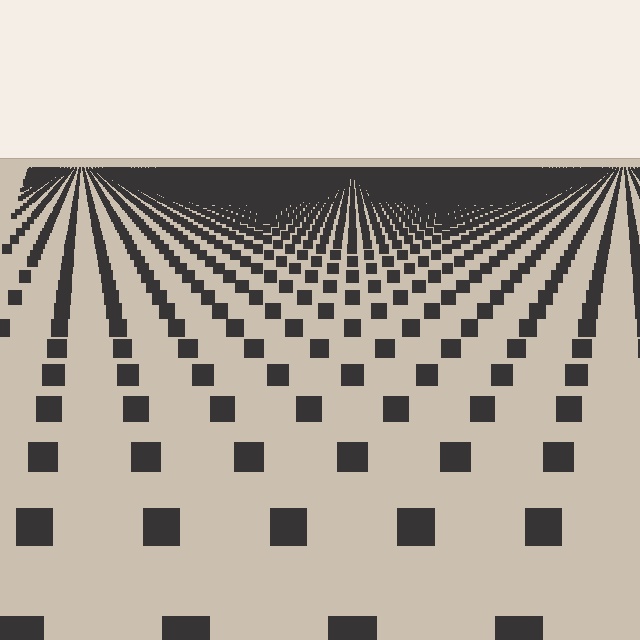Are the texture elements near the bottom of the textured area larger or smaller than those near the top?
Larger. Near the bottom, elements are closer to the viewer and appear at a bigger on-screen size.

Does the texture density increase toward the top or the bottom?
Density increases toward the top.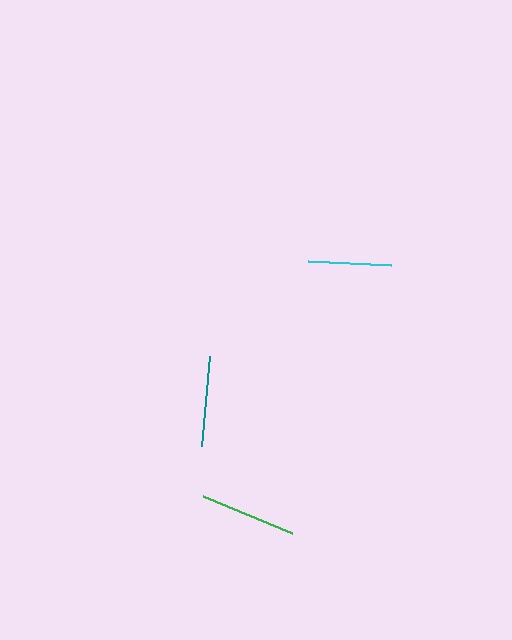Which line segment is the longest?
The green line is the longest at approximately 96 pixels.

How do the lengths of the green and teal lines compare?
The green and teal lines are approximately the same length.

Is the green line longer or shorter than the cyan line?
The green line is longer than the cyan line.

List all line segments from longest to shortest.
From longest to shortest: green, teal, cyan.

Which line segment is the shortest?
The cyan line is the shortest at approximately 83 pixels.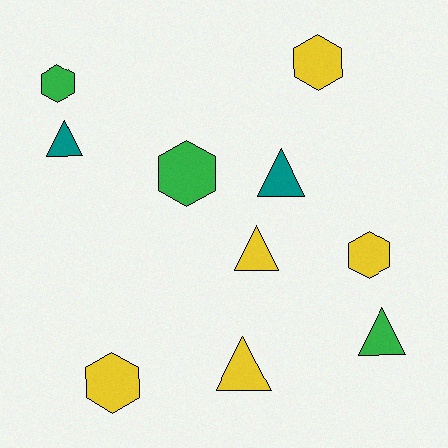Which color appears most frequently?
Yellow, with 5 objects.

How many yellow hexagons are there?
There are 3 yellow hexagons.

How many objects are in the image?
There are 10 objects.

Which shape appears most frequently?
Hexagon, with 5 objects.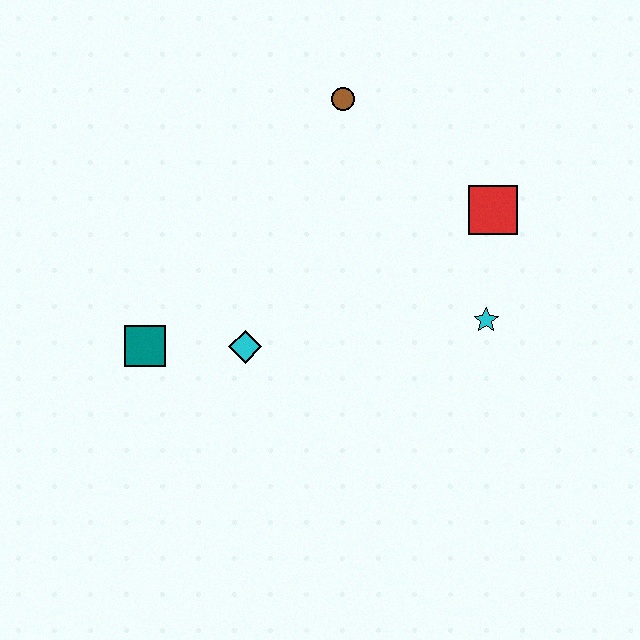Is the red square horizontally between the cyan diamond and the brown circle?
No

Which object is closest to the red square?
The cyan star is closest to the red square.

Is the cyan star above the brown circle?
No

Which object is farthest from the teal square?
The red square is farthest from the teal square.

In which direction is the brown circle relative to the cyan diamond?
The brown circle is above the cyan diamond.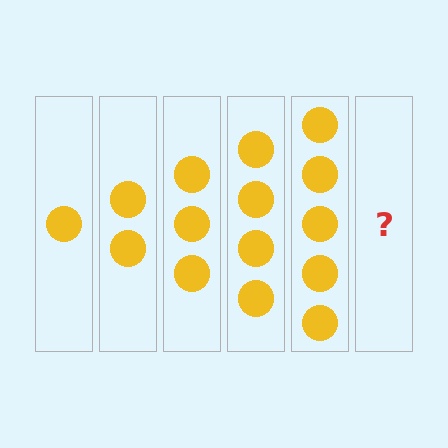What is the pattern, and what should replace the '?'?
The pattern is that each step adds one more circle. The '?' should be 6 circles.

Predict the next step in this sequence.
The next step is 6 circles.